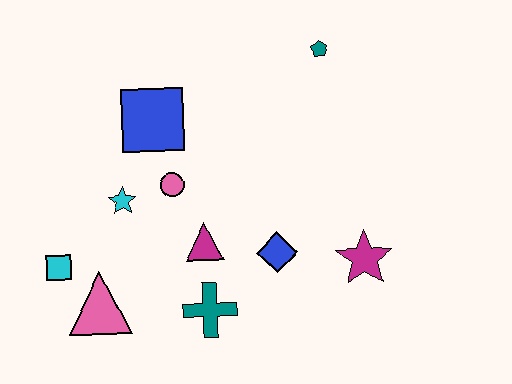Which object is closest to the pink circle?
The cyan star is closest to the pink circle.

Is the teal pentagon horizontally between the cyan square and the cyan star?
No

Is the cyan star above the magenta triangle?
Yes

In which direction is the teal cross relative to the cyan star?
The teal cross is below the cyan star.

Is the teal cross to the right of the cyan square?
Yes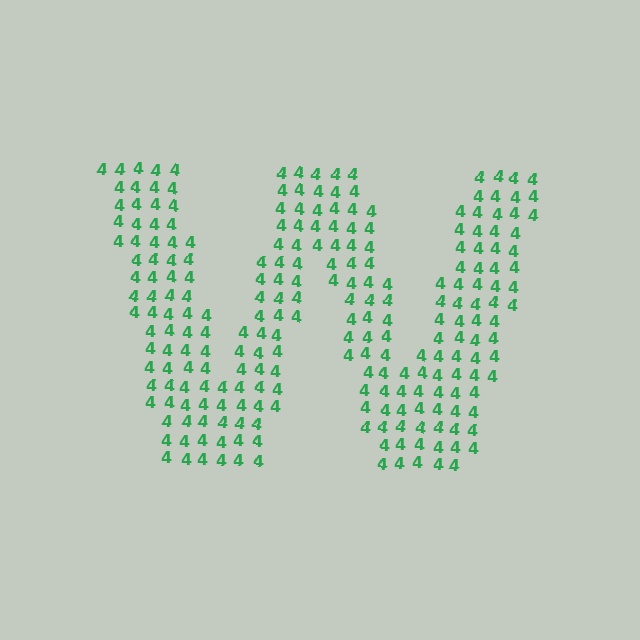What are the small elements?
The small elements are digit 4's.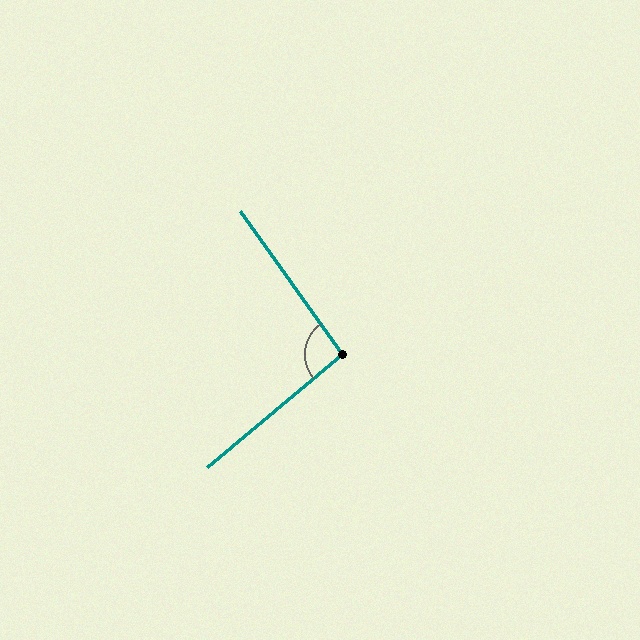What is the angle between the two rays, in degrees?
Approximately 95 degrees.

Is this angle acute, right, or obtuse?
It is approximately a right angle.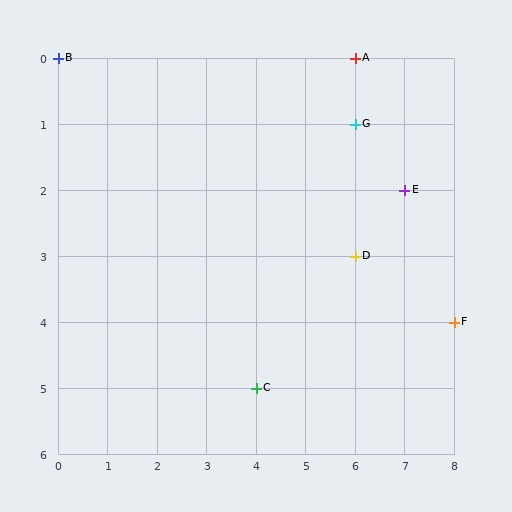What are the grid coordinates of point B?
Point B is at grid coordinates (0, 0).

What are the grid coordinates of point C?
Point C is at grid coordinates (4, 5).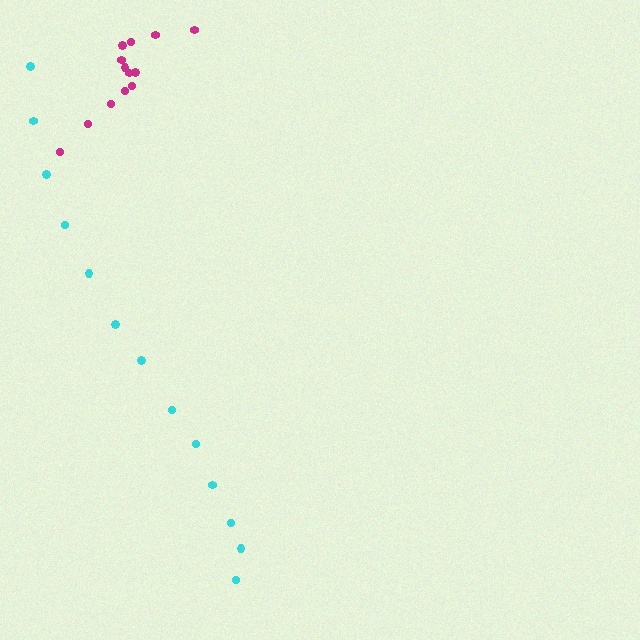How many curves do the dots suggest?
There are 2 distinct paths.